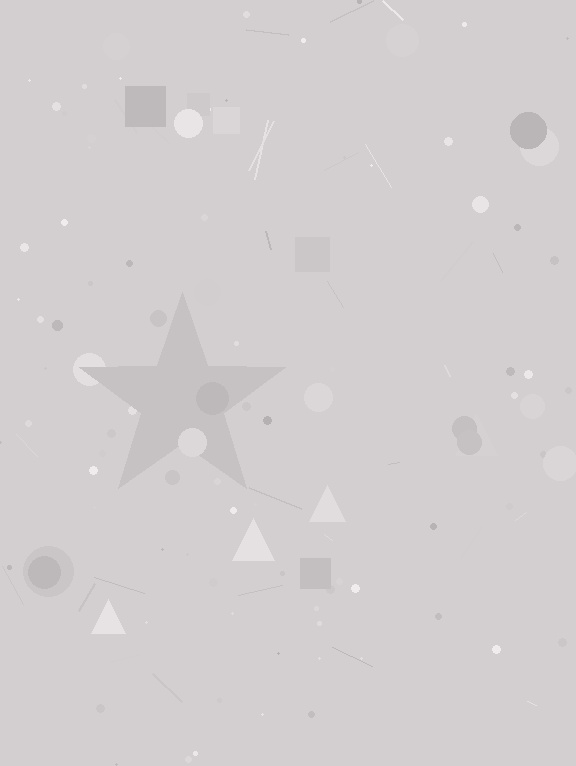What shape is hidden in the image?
A star is hidden in the image.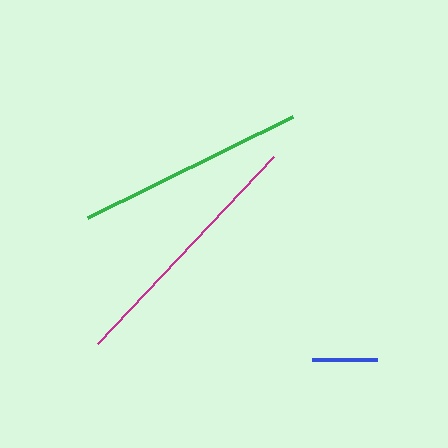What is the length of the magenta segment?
The magenta segment is approximately 256 pixels long.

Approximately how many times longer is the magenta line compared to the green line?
The magenta line is approximately 1.1 times the length of the green line.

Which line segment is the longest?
The magenta line is the longest at approximately 256 pixels.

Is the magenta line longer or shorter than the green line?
The magenta line is longer than the green line.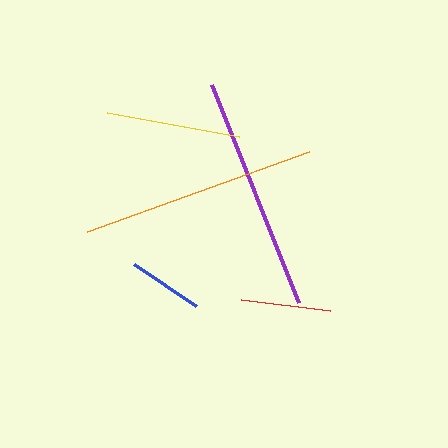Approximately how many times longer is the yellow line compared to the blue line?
The yellow line is approximately 1.8 times the length of the blue line.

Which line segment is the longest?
The orange line is the longest at approximately 236 pixels.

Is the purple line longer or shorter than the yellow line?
The purple line is longer than the yellow line.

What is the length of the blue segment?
The blue segment is approximately 75 pixels long.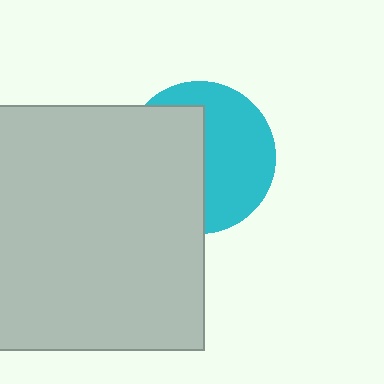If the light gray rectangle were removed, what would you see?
You would see the complete cyan circle.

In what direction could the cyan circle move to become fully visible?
The cyan circle could move right. That would shift it out from behind the light gray rectangle entirely.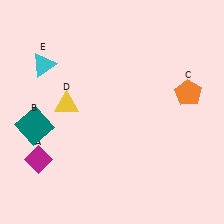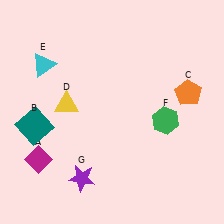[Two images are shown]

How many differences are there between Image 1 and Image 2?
There are 2 differences between the two images.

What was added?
A green hexagon (F), a purple star (G) were added in Image 2.